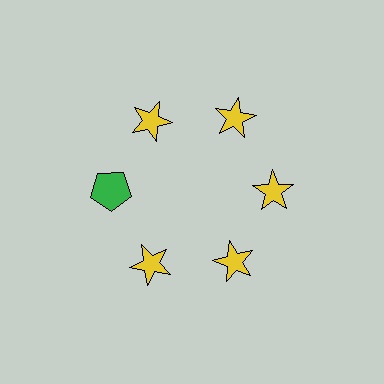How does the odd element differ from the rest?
It differs in both color (green instead of yellow) and shape (pentagon instead of star).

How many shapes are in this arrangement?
There are 6 shapes arranged in a ring pattern.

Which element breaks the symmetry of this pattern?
The green pentagon at roughly the 9 o'clock position breaks the symmetry. All other shapes are yellow stars.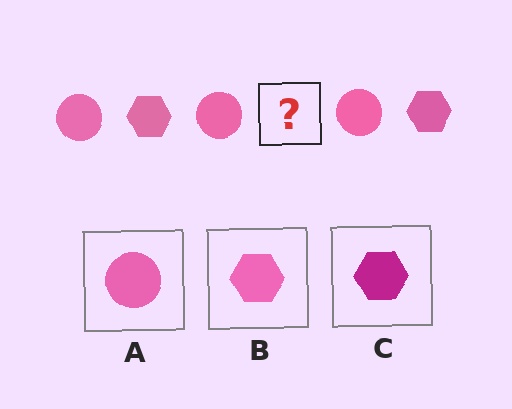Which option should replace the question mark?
Option B.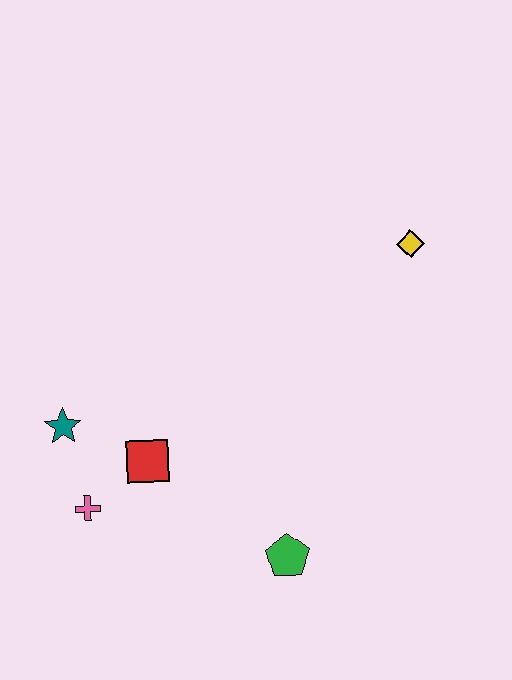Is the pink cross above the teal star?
No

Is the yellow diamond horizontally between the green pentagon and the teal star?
No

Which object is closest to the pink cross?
The red square is closest to the pink cross.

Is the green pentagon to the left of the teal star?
No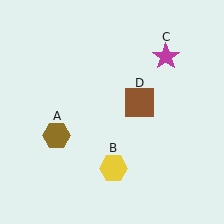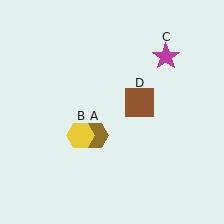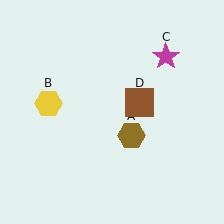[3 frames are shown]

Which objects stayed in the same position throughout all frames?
Magenta star (object C) and brown square (object D) remained stationary.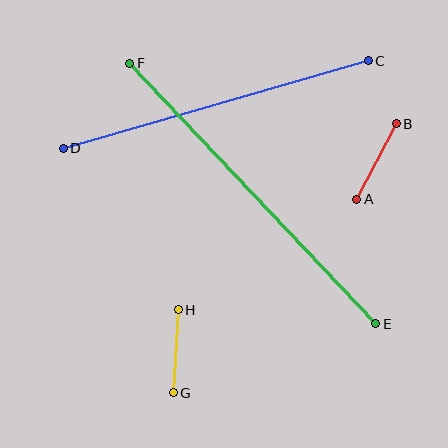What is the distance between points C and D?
The distance is approximately 317 pixels.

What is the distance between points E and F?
The distance is approximately 358 pixels.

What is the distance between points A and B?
The distance is approximately 85 pixels.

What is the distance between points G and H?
The distance is approximately 83 pixels.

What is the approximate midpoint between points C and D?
The midpoint is at approximately (216, 105) pixels.